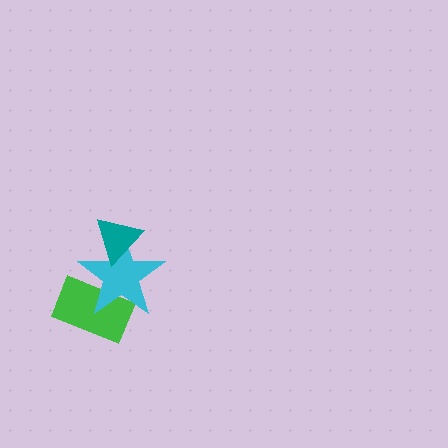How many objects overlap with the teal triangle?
1 object overlaps with the teal triangle.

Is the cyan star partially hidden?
Yes, it is partially covered by another shape.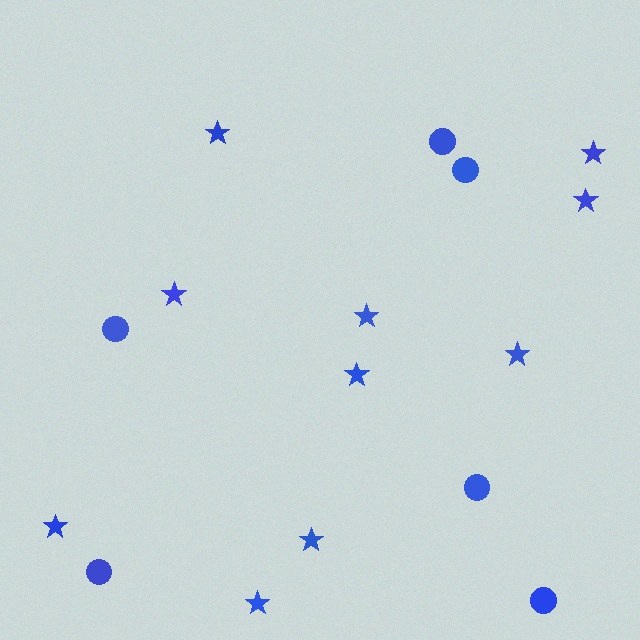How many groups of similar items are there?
There are 2 groups: one group of stars (10) and one group of circles (6).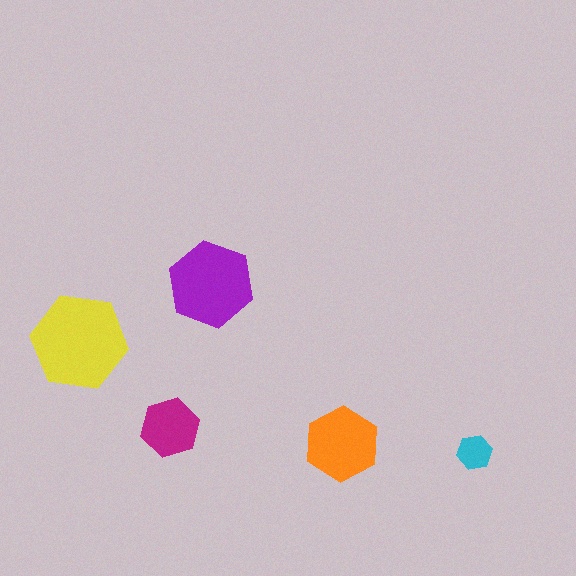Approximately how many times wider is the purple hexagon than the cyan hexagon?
About 2.5 times wider.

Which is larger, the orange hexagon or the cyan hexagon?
The orange one.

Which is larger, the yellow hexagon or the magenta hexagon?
The yellow one.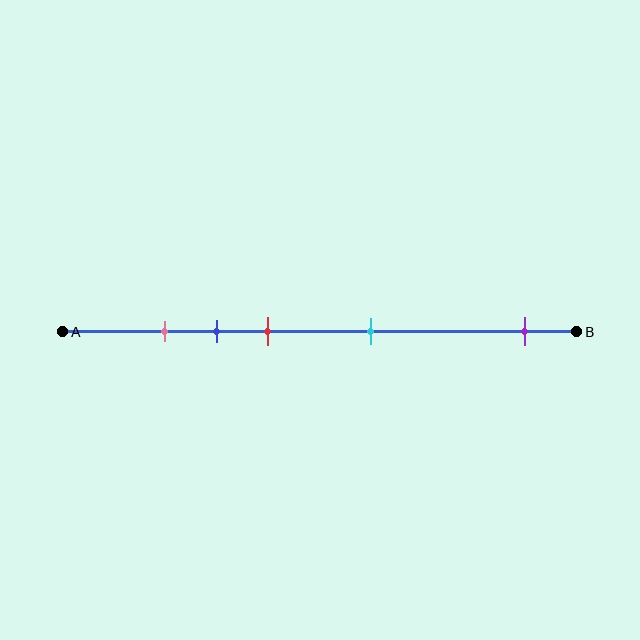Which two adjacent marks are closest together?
The pink and blue marks are the closest adjacent pair.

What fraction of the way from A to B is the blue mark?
The blue mark is approximately 30% (0.3) of the way from A to B.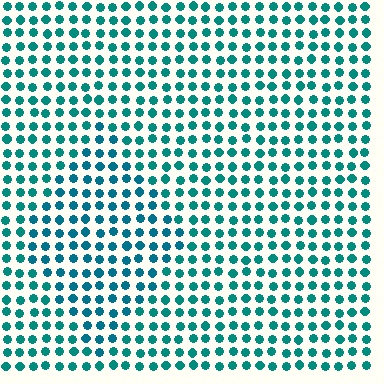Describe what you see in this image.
The image is filled with small teal elements in a uniform arrangement. A diamond-shaped region is visible where the elements are tinted to a slightly different hue, forming a subtle color boundary.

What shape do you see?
I see a diamond.